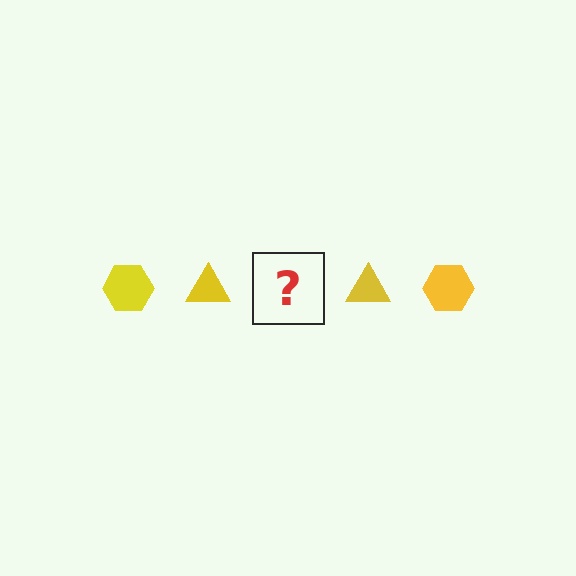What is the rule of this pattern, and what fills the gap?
The rule is that the pattern cycles through hexagon, triangle shapes in yellow. The gap should be filled with a yellow hexagon.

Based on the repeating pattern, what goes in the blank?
The blank should be a yellow hexagon.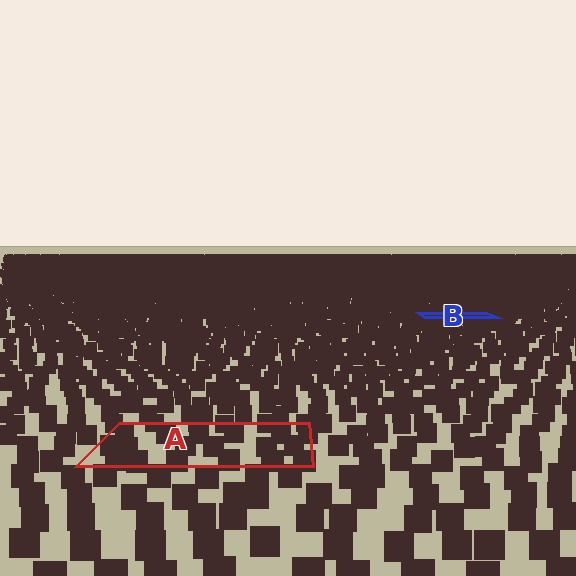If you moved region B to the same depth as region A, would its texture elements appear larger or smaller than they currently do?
They would appear larger. At a closer depth, the same texture elements are projected at a bigger on-screen size.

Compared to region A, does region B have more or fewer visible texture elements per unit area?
Region B has more texture elements per unit area — they are packed more densely because it is farther away.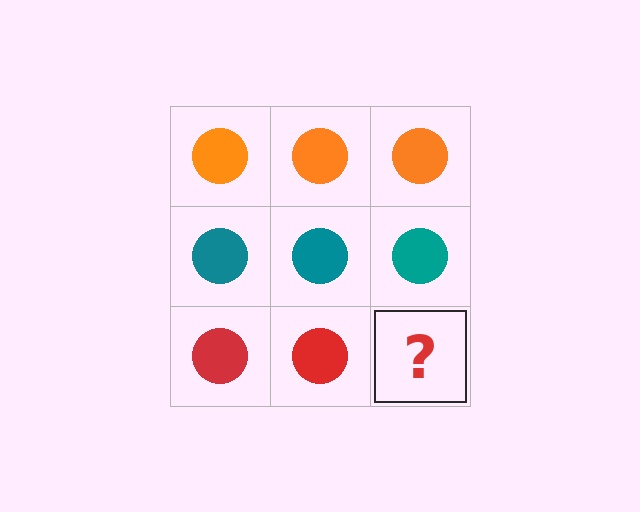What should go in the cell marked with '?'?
The missing cell should contain a red circle.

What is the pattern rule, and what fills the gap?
The rule is that each row has a consistent color. The gap should be filled with a red circle.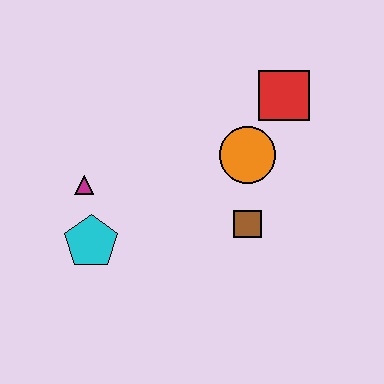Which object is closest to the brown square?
The orange circle is closest to the brown square.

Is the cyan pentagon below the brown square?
Yes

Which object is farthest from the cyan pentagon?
The red square is farthest from the cyan pentagon.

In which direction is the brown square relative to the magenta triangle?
The brown square is to the right of the magenta triangle.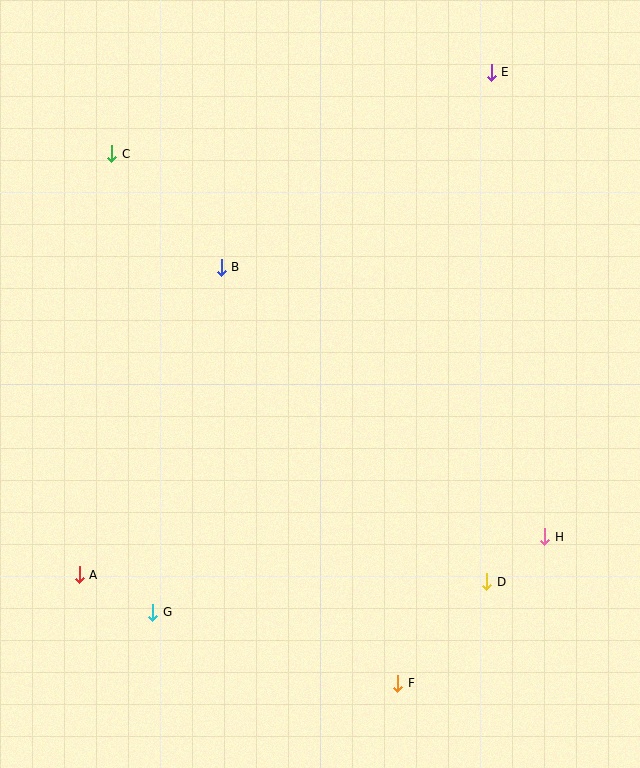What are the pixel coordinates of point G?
Point G is at (153, 612).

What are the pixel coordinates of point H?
Point H is at (545, 537).